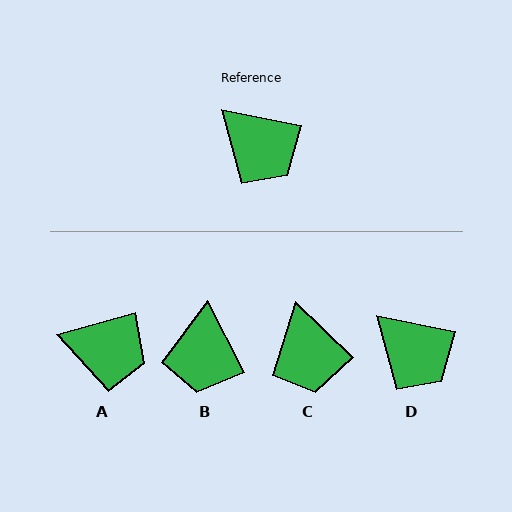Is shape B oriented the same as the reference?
No, it is off by about 51 degrees.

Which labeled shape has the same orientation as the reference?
D.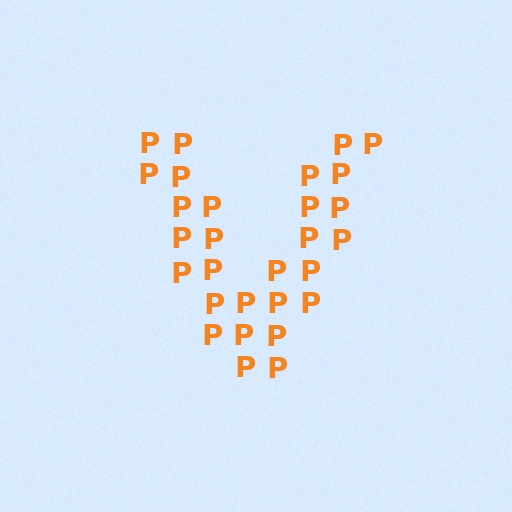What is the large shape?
The large shape is the letter V.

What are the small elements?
The small elements are letter P's.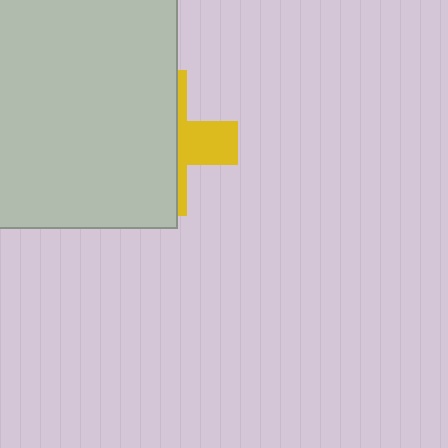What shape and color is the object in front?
The object in front is a light gray square.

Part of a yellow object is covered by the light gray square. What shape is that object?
It is a cross.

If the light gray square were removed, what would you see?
You would see the complete yellow cross.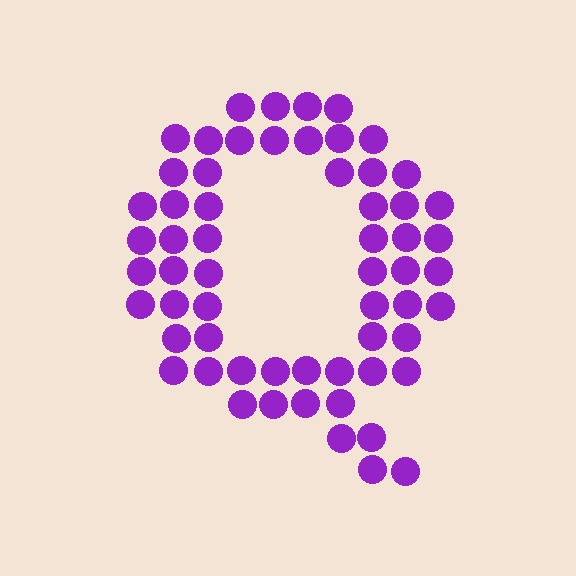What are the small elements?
The small elements are circles.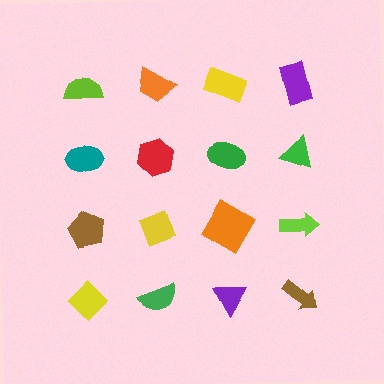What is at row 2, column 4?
A green triangle.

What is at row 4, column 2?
A green semicircle.